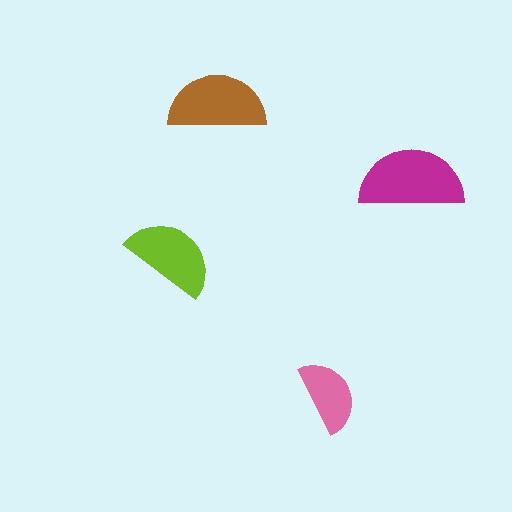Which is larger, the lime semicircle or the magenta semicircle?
The magenta one.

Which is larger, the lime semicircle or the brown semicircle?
The brown one.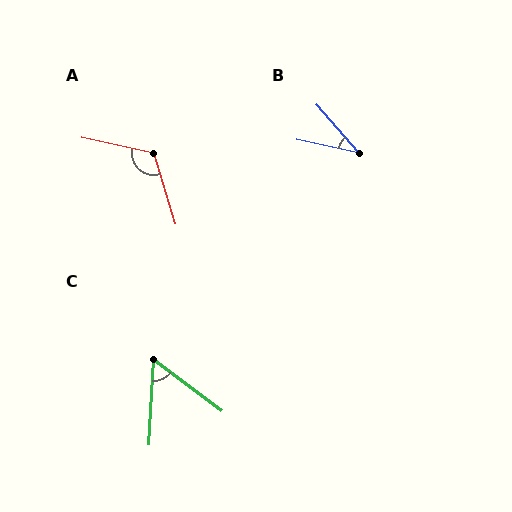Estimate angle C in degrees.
Approximately 56 degrees.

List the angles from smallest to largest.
B (37°), C (56°), A (119°).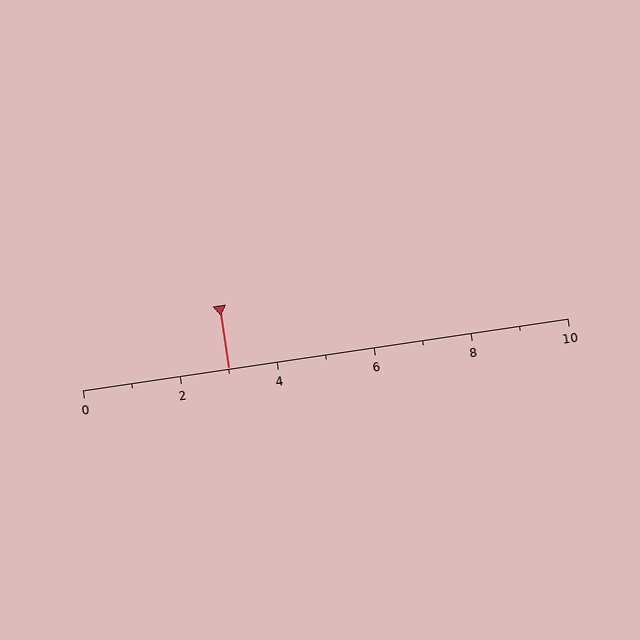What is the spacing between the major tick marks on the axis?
The major ticks are spaced 2 apart.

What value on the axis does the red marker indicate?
The marker indicates approximately 3.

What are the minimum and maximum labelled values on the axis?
The axis runs from 0 to 10.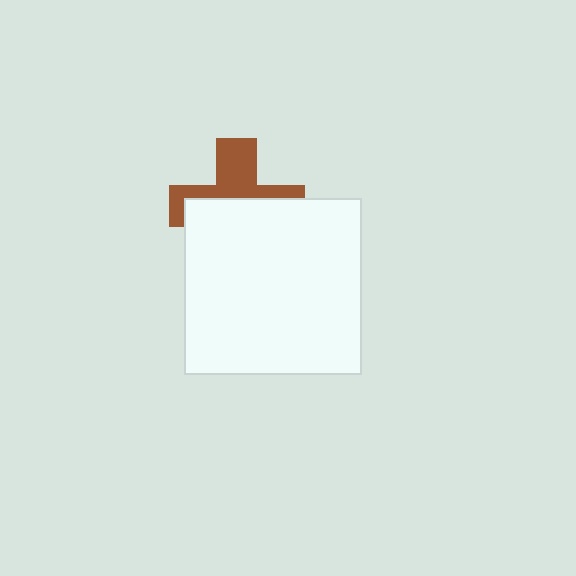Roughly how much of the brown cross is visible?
A small part of it is visible (roughly 42%).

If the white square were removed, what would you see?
You would see the complete brown cross.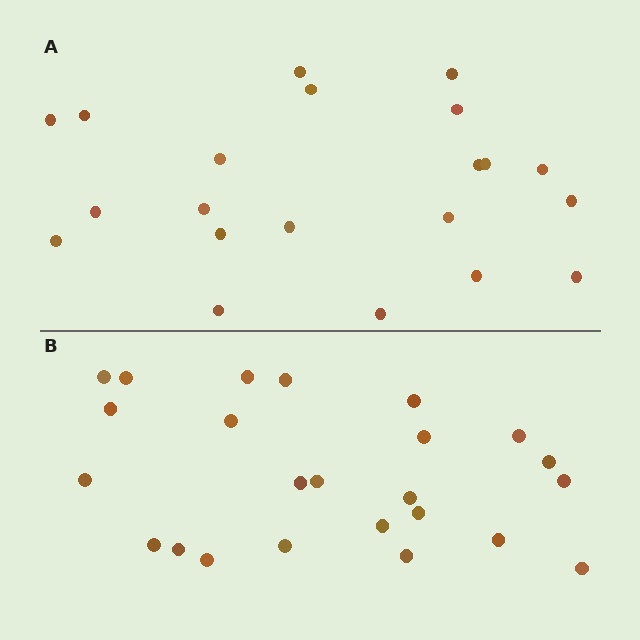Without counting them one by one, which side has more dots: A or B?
Region B (the bottom region) has more dots.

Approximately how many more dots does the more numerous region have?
Region B has just a few more — roughly 2 or 3 more dots than region A.